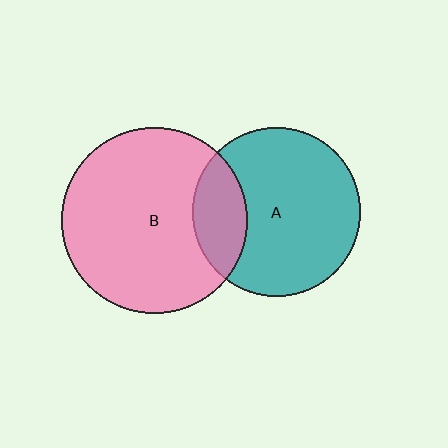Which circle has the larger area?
Circle B (pink).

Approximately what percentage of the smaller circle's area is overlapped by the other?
Approximately 20%.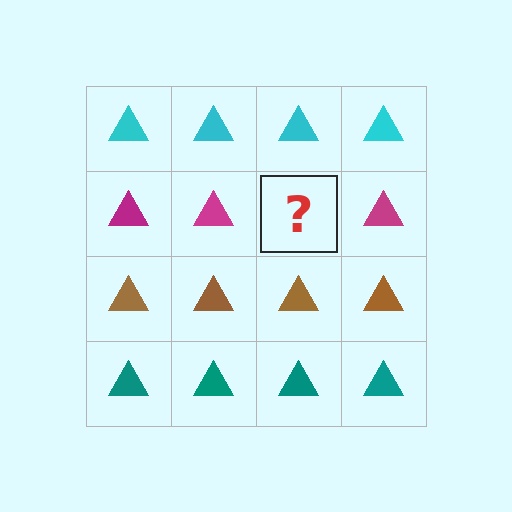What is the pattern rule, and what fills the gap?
The rule is that each row has a consistent color. The gap should be filled with a magenta triangle.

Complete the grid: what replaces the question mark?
The question mark should be replaced with a magenta triangle.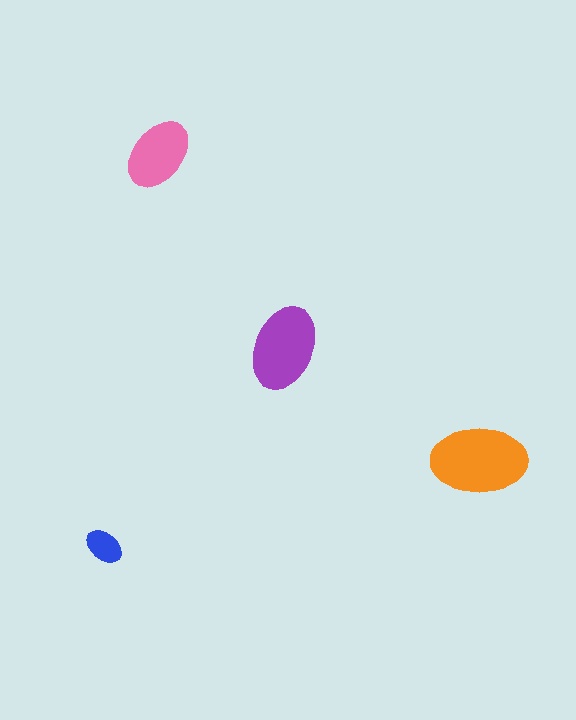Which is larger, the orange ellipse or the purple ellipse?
The orange one.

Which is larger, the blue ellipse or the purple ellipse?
The purple one.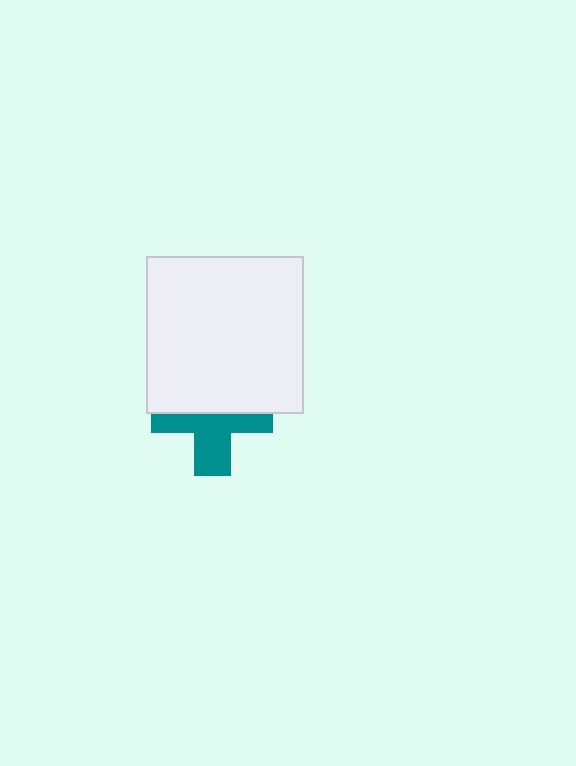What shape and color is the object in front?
The object in front is a white square.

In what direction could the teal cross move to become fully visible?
The teal cross could move down. That would shift it out from behind the white square entirely.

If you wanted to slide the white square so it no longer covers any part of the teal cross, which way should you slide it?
Slide it up — that is the most direct way to separate the two shapes.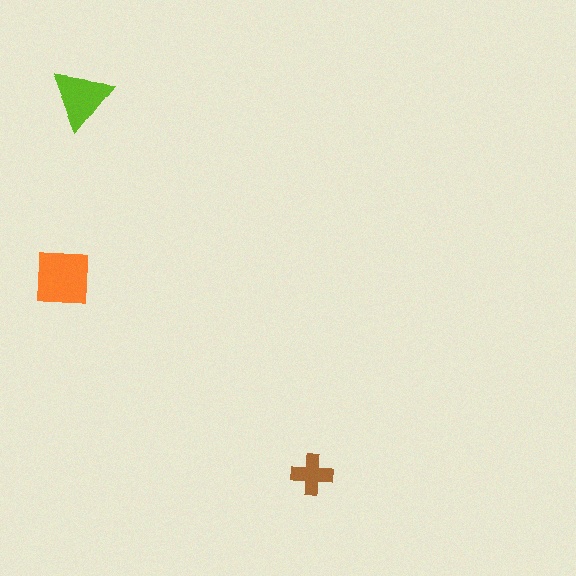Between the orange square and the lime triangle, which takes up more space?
The orange square.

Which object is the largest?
The orange square.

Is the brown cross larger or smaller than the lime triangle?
Smaller.